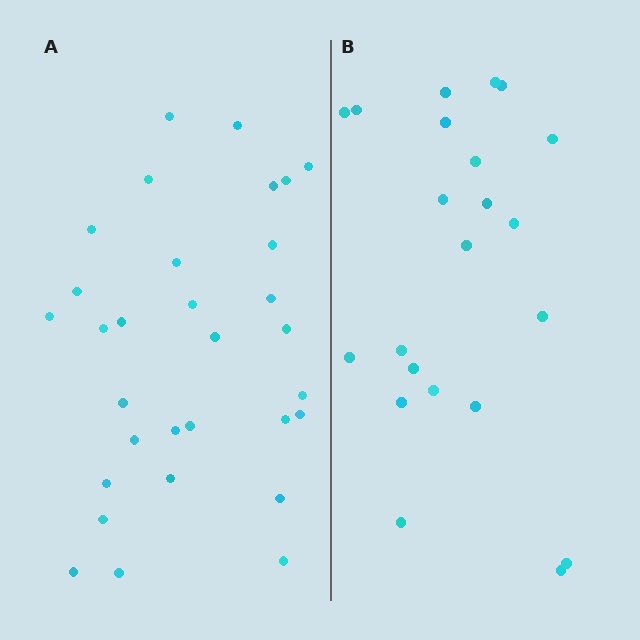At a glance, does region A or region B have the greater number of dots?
Region A (the left region) has more dots.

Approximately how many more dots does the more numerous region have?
Region A has roughly 8 or so more dots than region B.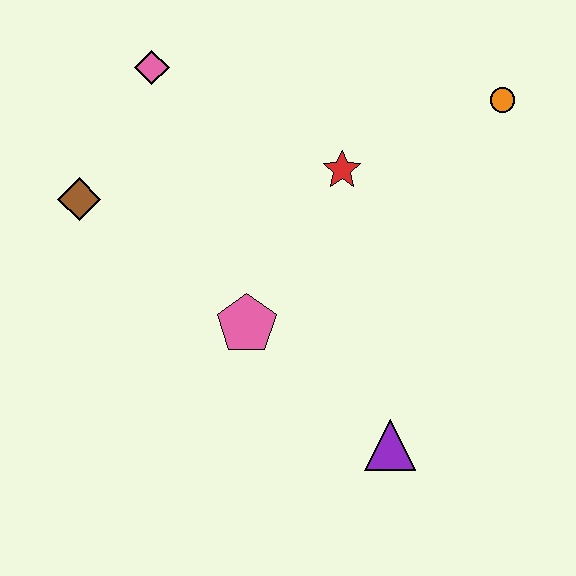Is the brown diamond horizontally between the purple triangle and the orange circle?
No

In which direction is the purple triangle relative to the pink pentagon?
The purple triangle is to the right of the pink pentagon.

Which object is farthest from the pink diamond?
The purple triangle is farthest from the pink diamond.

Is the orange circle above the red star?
Yes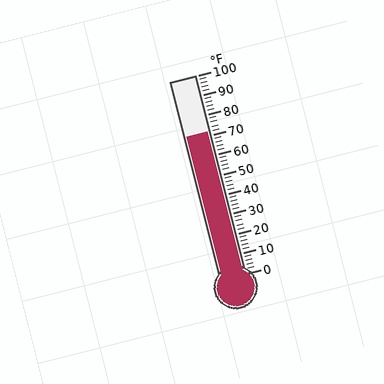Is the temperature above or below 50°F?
The temperature is above 50°F.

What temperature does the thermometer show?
The thermometer shows approximately 72°F.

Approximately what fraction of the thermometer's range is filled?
The thermometer is filled to approximately 70% of its range.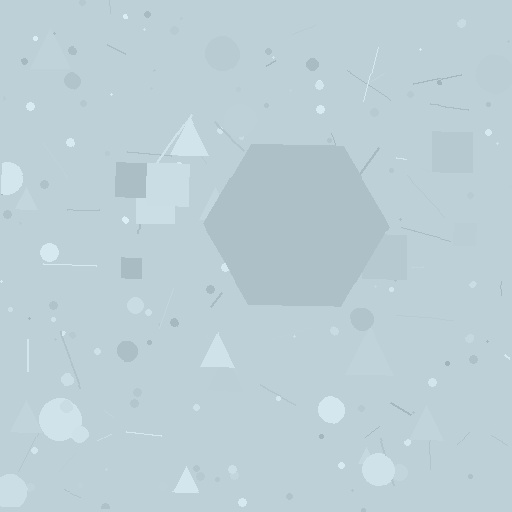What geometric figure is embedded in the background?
A hexagon is embedded in the background.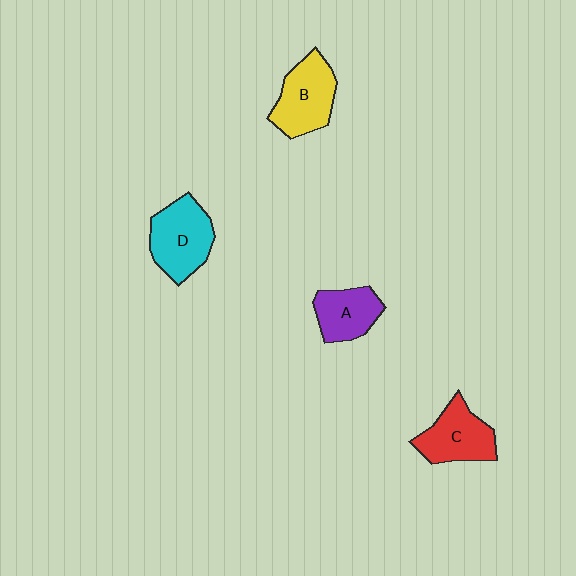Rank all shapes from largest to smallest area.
From largest to smallest: D (cyan), B (yellow), C (red), A (purple).